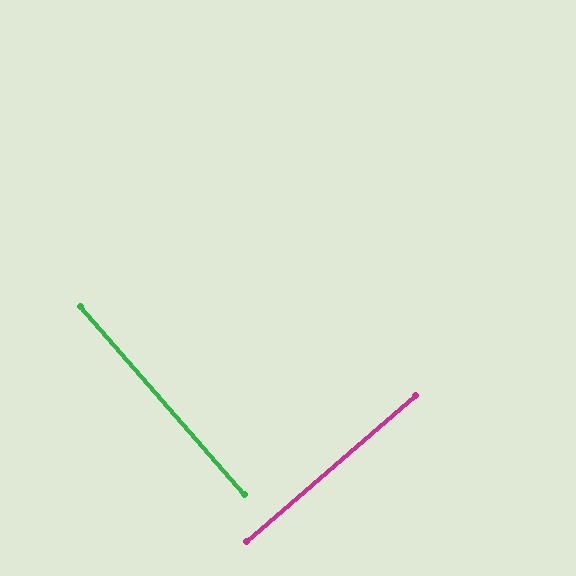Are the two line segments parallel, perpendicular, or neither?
Perpendicular — they meet at approximately 89°.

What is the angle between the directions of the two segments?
Approximately 89 degrees.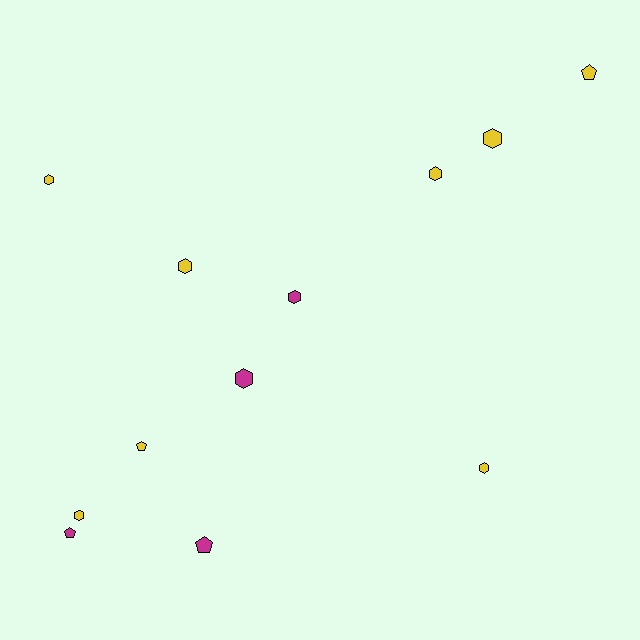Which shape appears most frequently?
Hexagon, with 8 objects.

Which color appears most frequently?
Yellow, with 8 objects.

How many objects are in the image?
There are 12 objects.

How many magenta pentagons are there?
There are 2 magenta pentagons.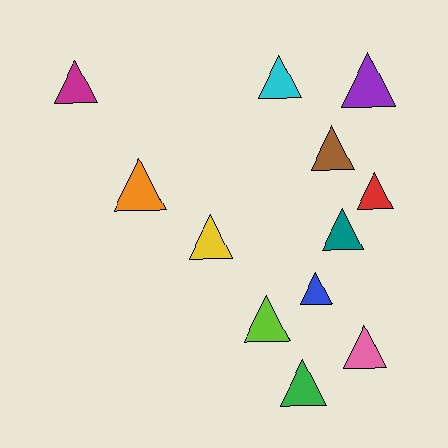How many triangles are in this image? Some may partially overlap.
There are 12 triangles.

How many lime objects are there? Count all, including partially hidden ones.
There is 1 lime object.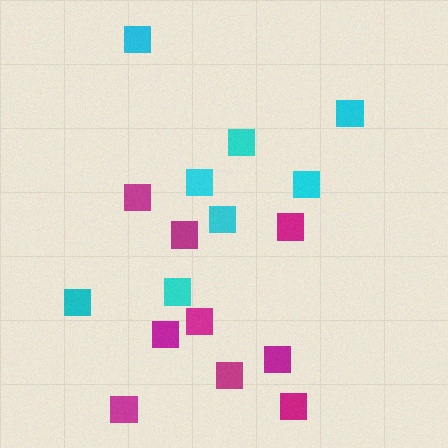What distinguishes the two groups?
There are 2 groups: one group of cyan squares (8) and one group of magenta squares (9).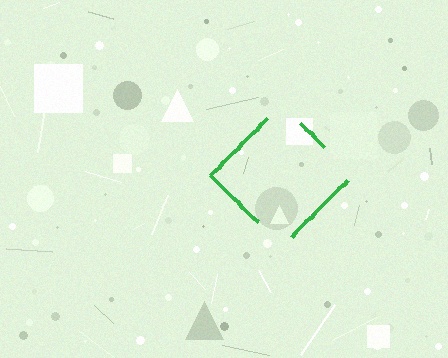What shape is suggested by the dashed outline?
The dashed outline suggests a diamond.